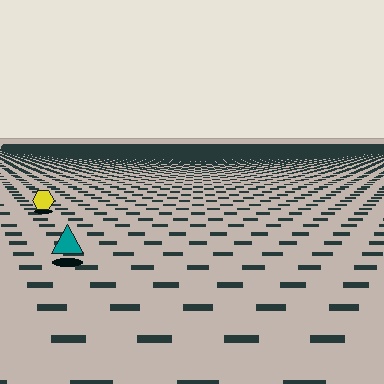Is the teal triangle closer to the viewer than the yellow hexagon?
Yes. The teal triangle is closer — you can tell from the texture gradient: the ground texture is coarser near it.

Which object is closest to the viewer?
The teal triangle is closest. The texture marks near it are larger and more spread out.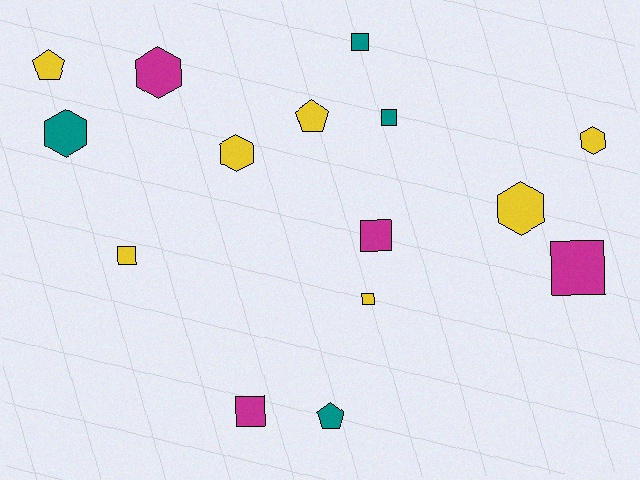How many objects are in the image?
There are 15 objects.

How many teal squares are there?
There are 2 teal squares.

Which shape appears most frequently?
Square, with 7 objects.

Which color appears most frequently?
Yellow, with 7 objects.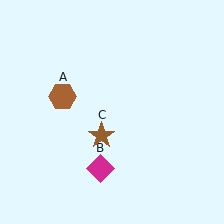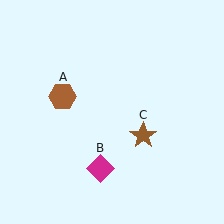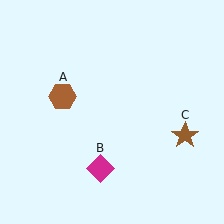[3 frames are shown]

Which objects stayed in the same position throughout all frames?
Brown hexagon (object A) and magenta diamond (object B) remained stationary.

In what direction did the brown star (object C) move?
The brown star (object C) moved right.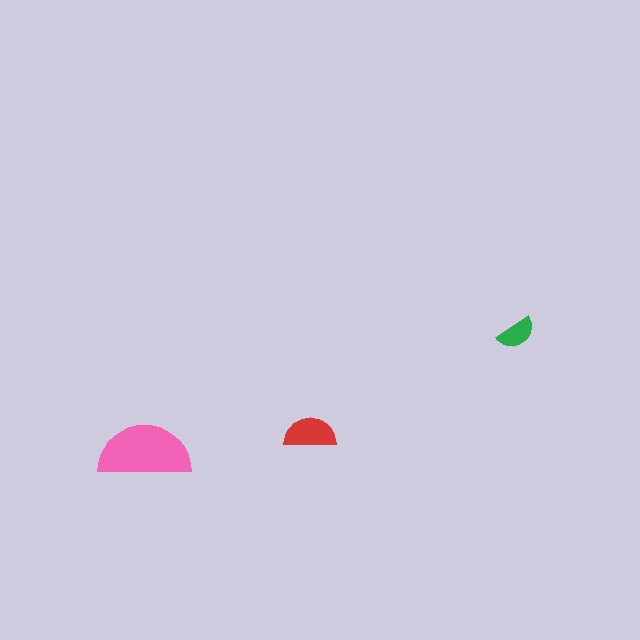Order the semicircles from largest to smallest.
the pink one, the red one, the green one.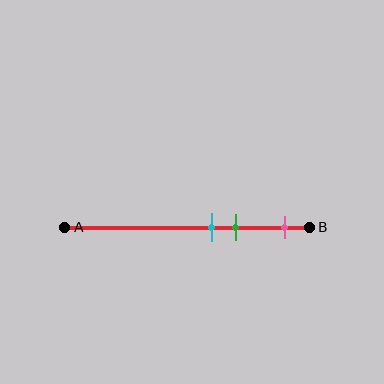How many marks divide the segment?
There are 3 marks dividing the segment.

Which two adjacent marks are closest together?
The cyan and green marks are the closest adjacent pair.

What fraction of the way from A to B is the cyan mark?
The cyan mark is approximately 60% (0.6) of the way from A to B.